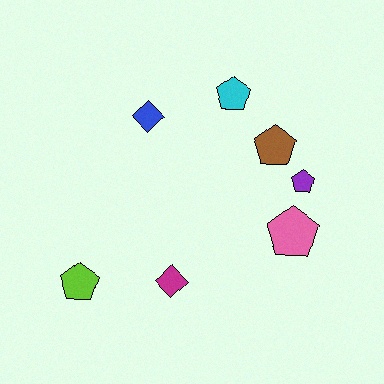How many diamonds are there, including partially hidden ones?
There are 2 diamonds.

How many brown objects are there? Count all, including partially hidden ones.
There is 1 brown object.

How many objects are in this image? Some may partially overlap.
There are 7 objects.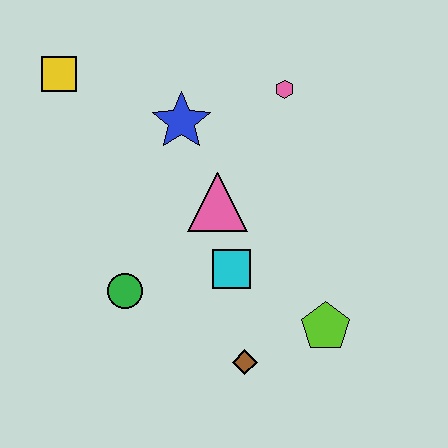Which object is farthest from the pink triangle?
The yellow square is farthest from the pink triangle.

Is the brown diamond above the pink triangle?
No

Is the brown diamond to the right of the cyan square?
Yes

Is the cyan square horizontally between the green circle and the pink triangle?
No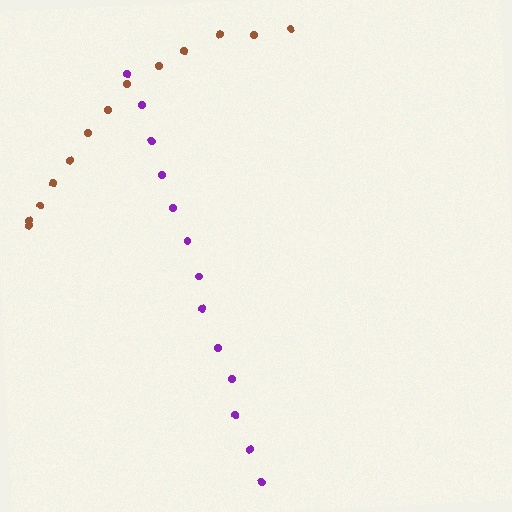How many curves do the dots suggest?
There are 2 distinct paths.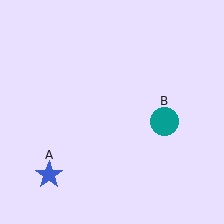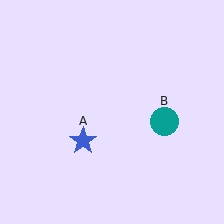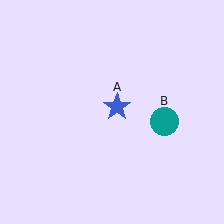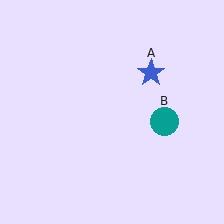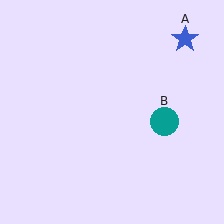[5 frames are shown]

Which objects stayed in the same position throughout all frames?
Teal circle (object B) remained stationary.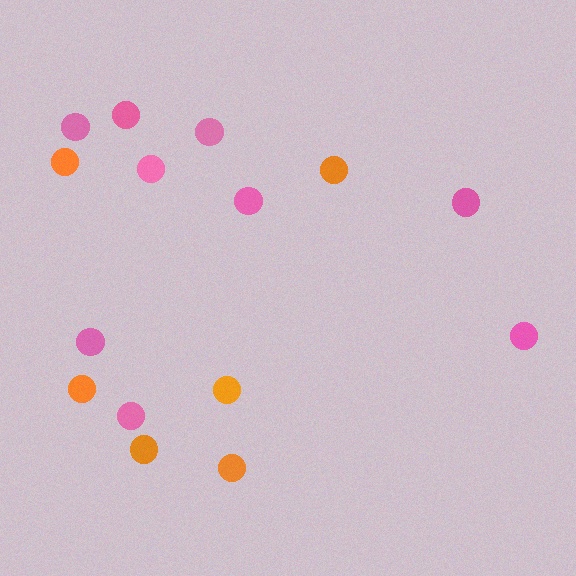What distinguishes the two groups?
There are 2 groups: one group of orange circles (6) and one group of pink circles (9).